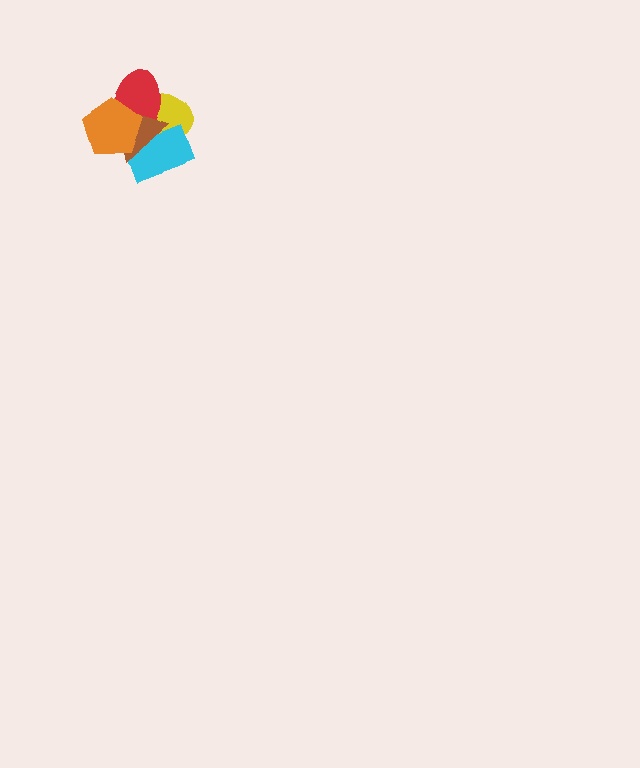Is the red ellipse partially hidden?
Yes, it is partially covered by another shape.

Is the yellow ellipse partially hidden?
Yes, it is partially covered by another shape.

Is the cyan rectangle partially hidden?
Yes, it is partially covered by another shape.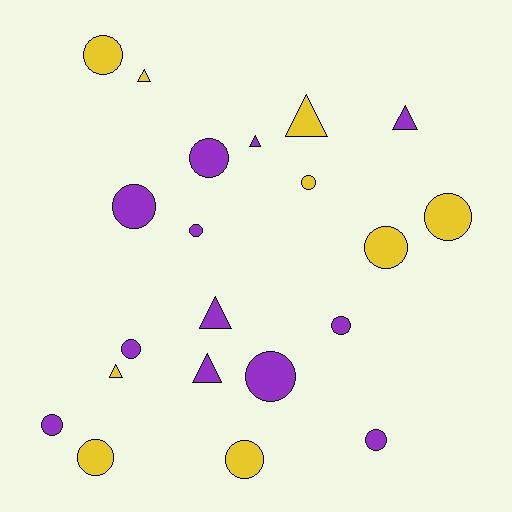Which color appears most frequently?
Purple, with 12 objects.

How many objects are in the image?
There are 21 objects.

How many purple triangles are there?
There are 4 purple triangles.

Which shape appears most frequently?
Circle, with 14 objects.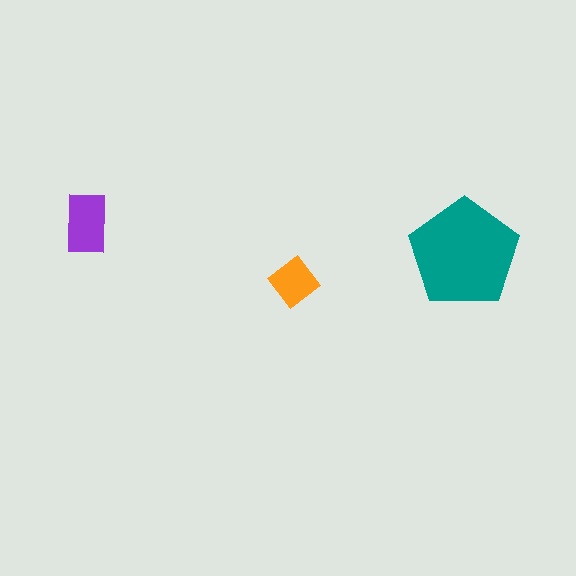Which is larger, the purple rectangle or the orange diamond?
The purple rectangle.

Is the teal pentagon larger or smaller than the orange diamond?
Larger.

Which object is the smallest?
The orange diamond.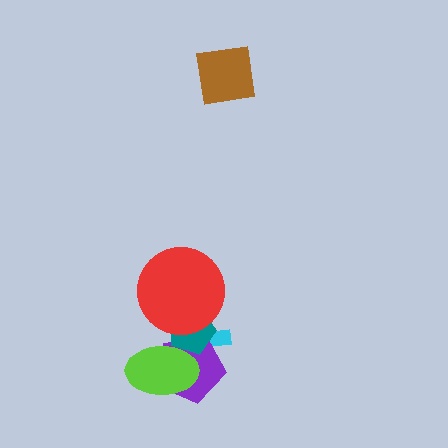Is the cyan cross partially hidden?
Yes, it is partially covered by another shape.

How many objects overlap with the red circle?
2 objects overlap with the red circle.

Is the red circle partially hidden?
No, no other shape covers it.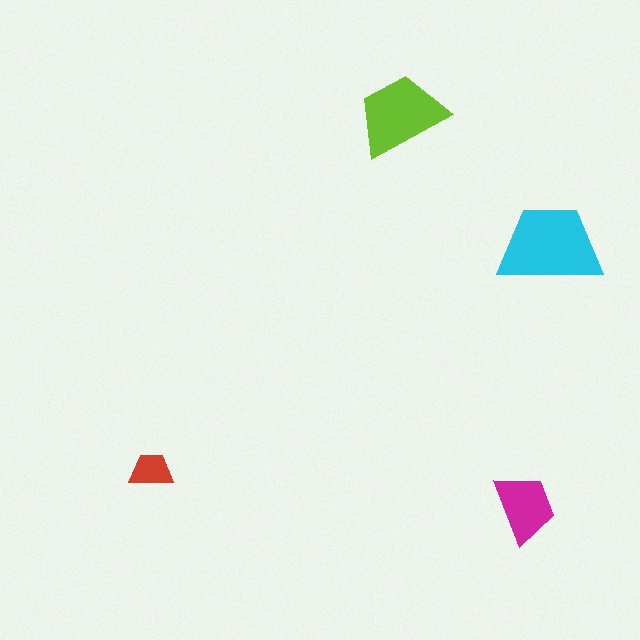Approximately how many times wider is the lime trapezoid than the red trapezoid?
About 2 times wider.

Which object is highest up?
The lime trapezoid is topmost.